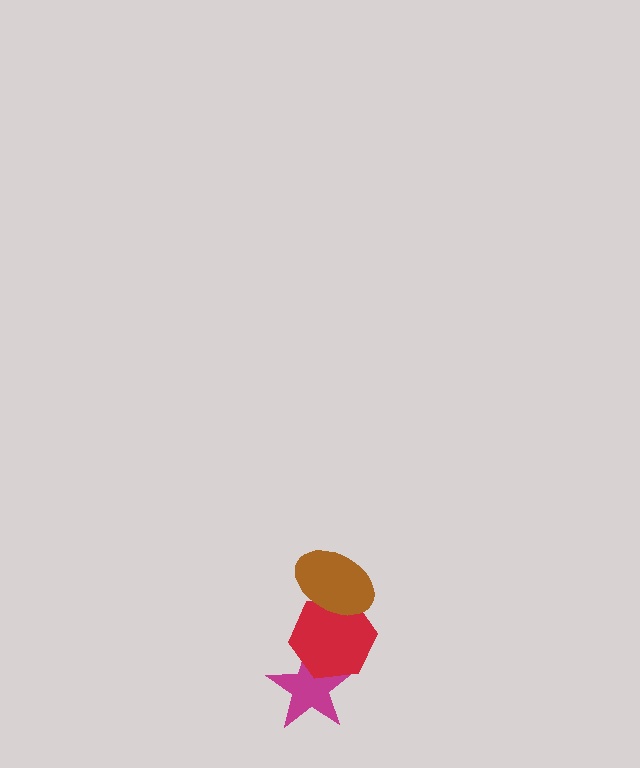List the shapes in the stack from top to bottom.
From top to bottom: the brown ellipse, the red hexagon, the magenta star.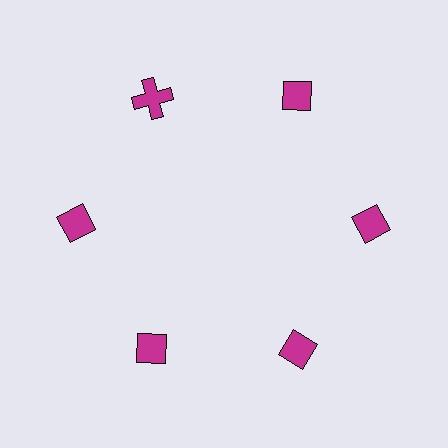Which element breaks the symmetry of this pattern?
The magenta cross at roughly the 11 o'clock position breaks the symmetry. All other shapes are magenta diamonds.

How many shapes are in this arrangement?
There are 6 shapes arranged in a ring pattern.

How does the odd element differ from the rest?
It has a different shape: cross instead of diamond.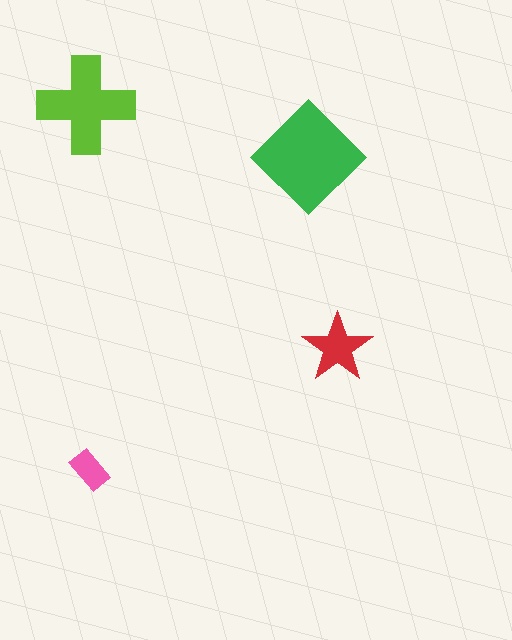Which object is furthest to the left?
The lime cross is leftmost.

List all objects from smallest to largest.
The pink rectangle, the red star, the lime cross, the green diamond.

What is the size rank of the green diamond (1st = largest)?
1st.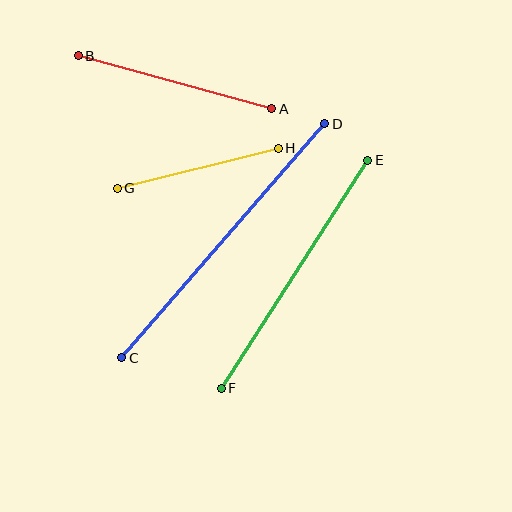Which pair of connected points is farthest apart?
Points C and D are farthest apart.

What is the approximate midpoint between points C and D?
The midpoint is at approximately (223, 241) pixels.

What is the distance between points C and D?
The distance is approximately 310 pixels.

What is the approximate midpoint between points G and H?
The midpoint is at approximately (198, 168) pixels.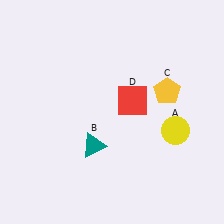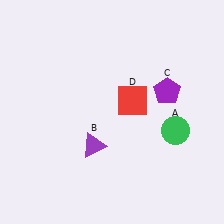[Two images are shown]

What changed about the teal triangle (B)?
In Image 1, B is teal. In Image 2, it changed to purple.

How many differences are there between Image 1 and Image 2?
There are 3 differences between the two images.